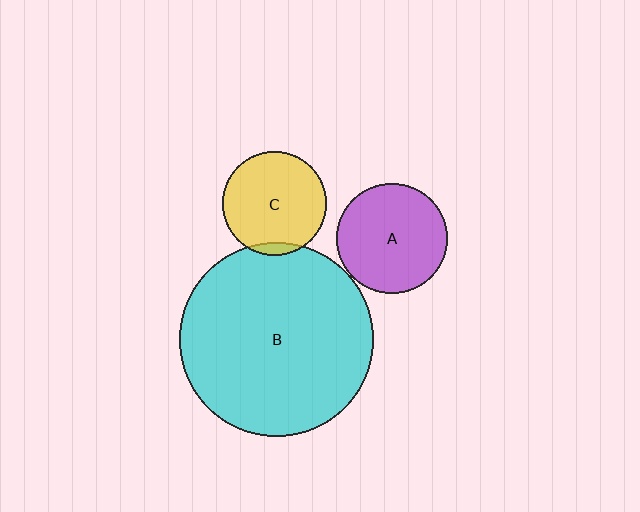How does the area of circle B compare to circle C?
Approximately 3.5 times.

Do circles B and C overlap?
Yes.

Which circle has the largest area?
Circle B (cyan).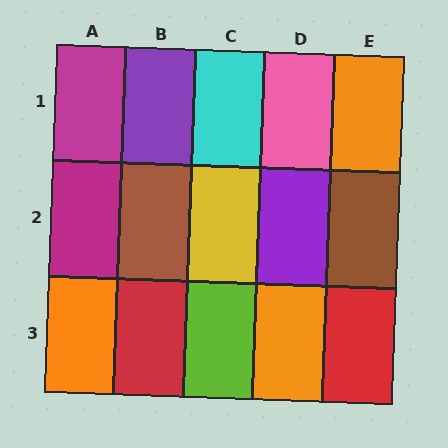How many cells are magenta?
2 cells are magenta.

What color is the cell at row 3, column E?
Red.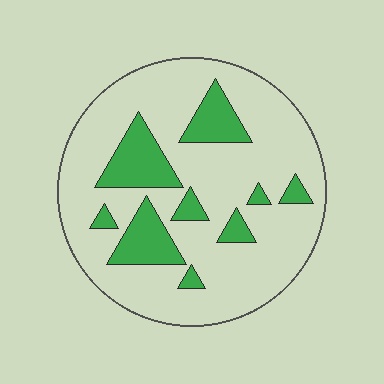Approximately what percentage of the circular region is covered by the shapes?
Approximately 20%.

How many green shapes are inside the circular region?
9.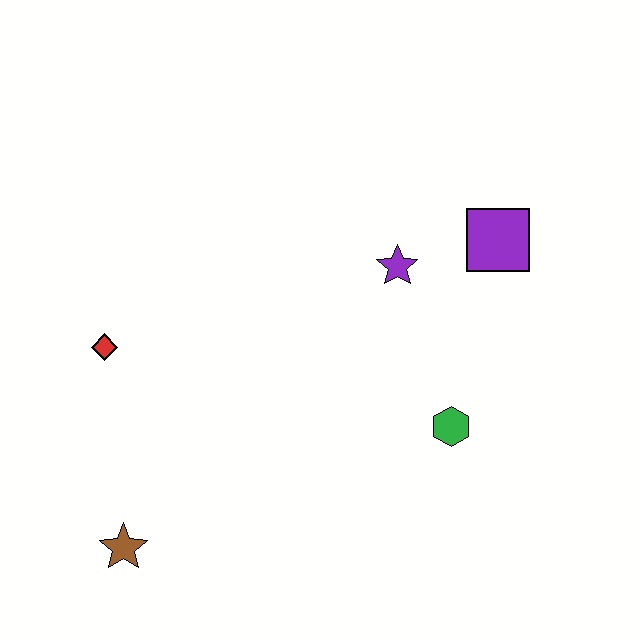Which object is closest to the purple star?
The purple square is closest to the purple star.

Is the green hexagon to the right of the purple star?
Yes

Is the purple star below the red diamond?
No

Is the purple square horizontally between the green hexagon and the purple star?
No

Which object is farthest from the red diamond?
The purple square is farthest from the red diamond.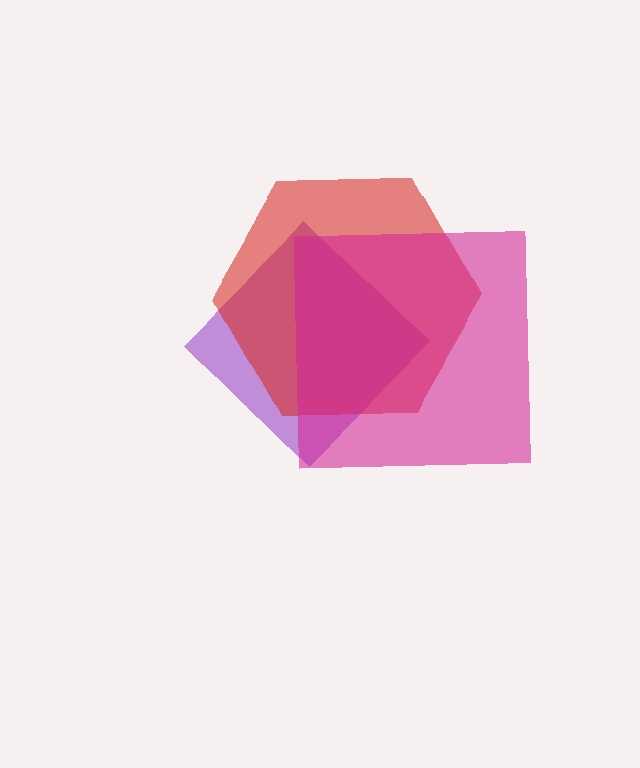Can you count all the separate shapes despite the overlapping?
Yes, there are 3 separate shapes.